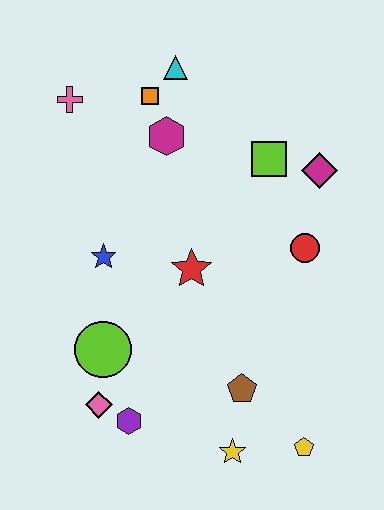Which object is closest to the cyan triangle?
The orange square is closest to the cyan triangle.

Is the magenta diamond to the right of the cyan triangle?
Yes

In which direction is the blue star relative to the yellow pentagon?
The blue star is to the left of the yellow pentagon.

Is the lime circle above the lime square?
No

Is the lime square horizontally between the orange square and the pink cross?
No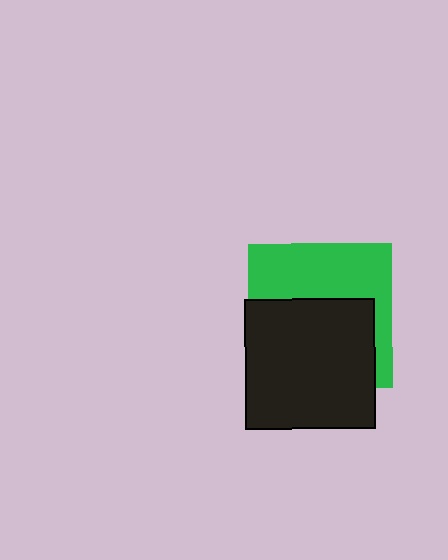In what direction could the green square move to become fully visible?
The green square could move up. That would shift it out from behind the black square entirely.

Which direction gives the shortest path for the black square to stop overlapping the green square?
Moving down gives the shortest separation.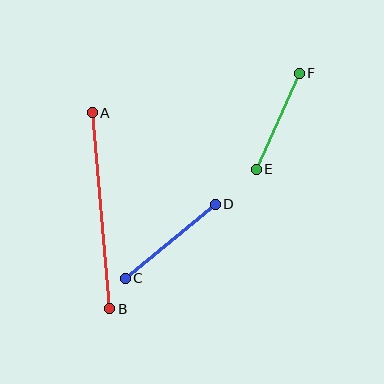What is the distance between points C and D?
The distance is approximately 116 pixels.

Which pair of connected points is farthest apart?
Points A and B are farthest apart.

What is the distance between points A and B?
The distance is approximately 197 pixels.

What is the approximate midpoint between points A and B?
The midpoint is at approximately (101, 211) pixels.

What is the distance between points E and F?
The distance is approximately 105 pixels.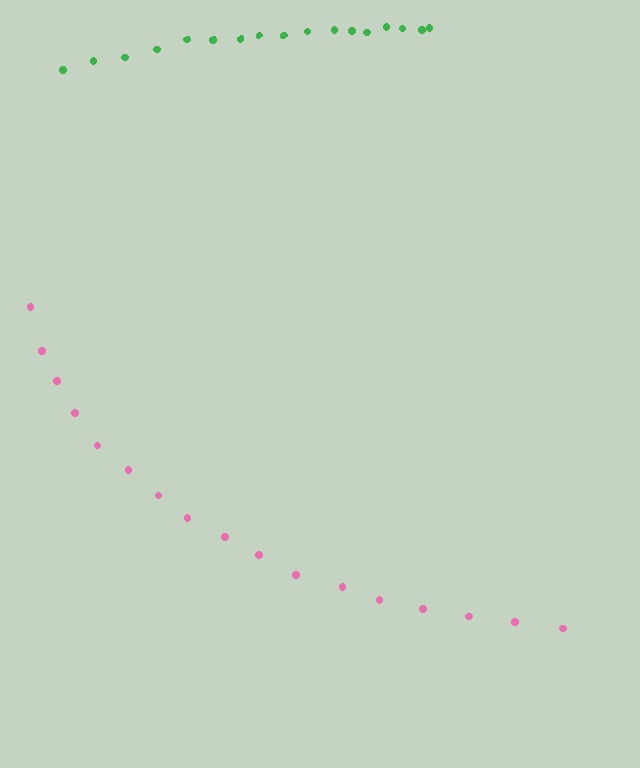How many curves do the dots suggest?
There are 2 distinct paths.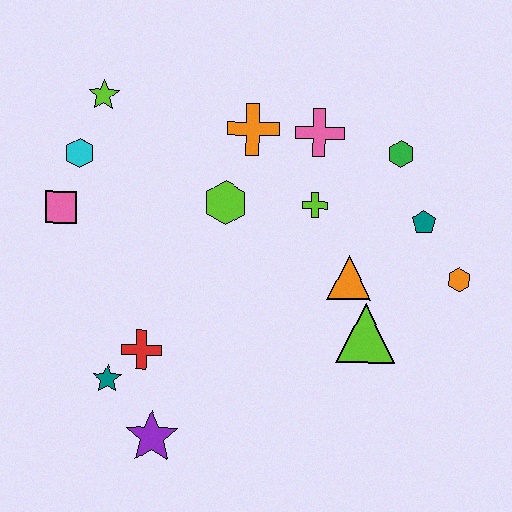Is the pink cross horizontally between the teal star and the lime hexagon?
No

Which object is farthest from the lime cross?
The purple star is farthest from the lime cross.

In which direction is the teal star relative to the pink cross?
The teal star is below the pink cross.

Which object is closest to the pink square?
The cyan hexagon is closest to the pink square.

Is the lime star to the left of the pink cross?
Yes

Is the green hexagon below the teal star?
No